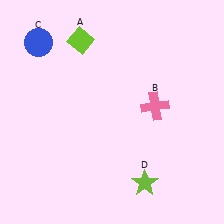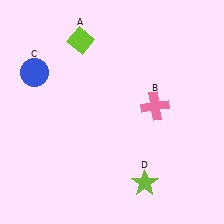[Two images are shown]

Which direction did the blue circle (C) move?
The blue circle (C) moved down.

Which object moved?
The blue circle (C) moved down.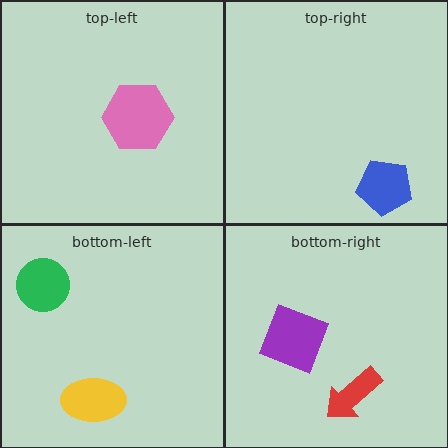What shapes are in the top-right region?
The blue pentagon.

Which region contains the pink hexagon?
The top-left region.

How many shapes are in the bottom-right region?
2.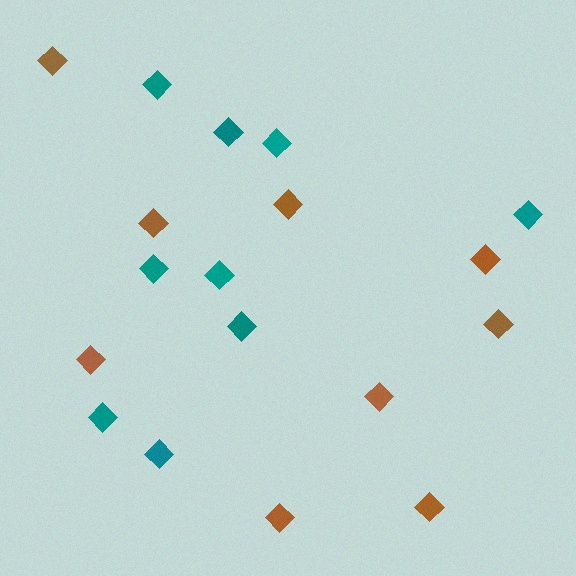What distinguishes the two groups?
There are 2 groups: one group of teal diamonds (9) and one group of brown diamonds (9).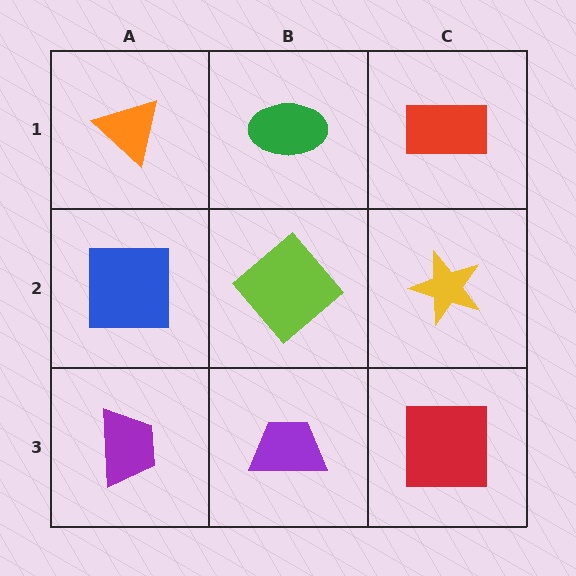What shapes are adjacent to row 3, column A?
A blue square (row 2, column A), a purple trapezoid (row 3, column B).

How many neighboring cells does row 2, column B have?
4.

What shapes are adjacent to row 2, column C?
A red rectangle (row 1, column C), a red square (row 3, column C), a lime diamond (row 2, column B).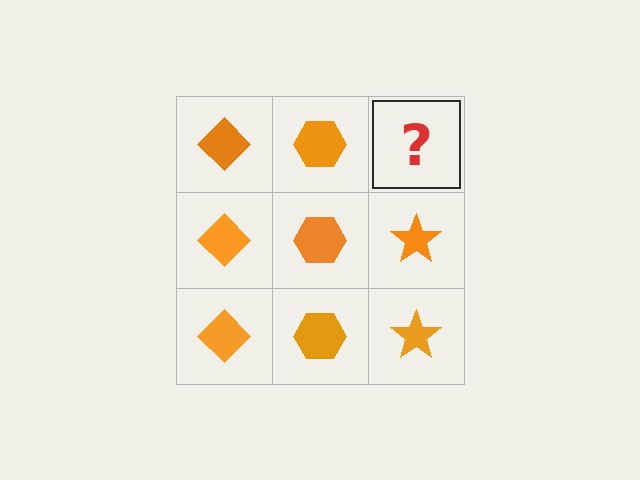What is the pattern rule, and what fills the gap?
The rule is that each column has a consistent shape. The gap should be filled with an orange star.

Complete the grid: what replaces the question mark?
The question mark should be replaced with an orange star.